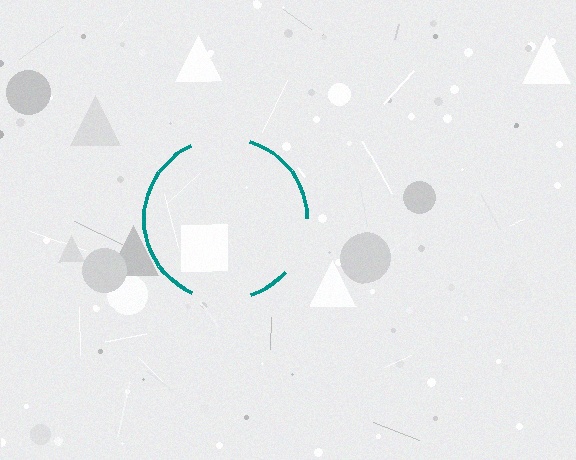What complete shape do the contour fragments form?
The contour fragments form a circle.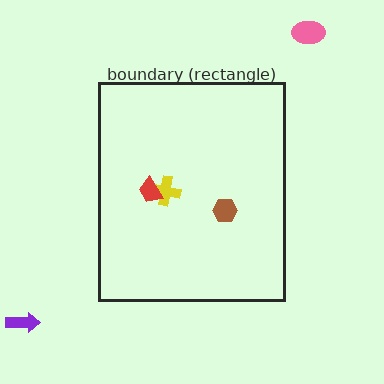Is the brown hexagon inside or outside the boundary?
Inside.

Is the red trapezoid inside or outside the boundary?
Inside.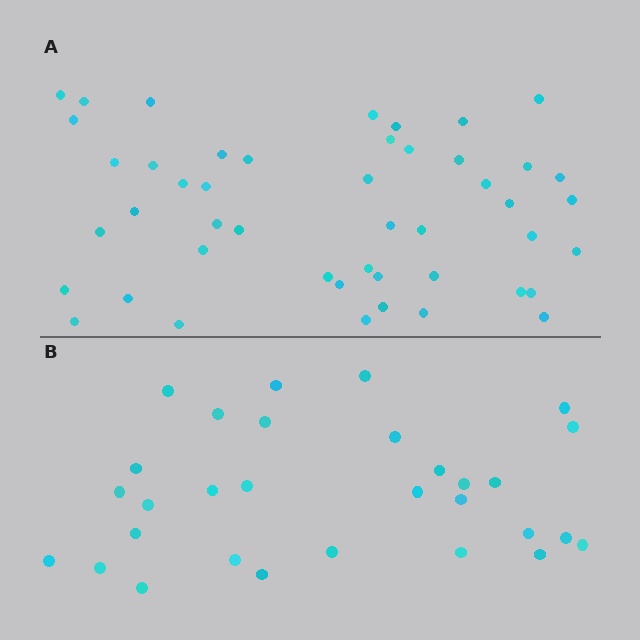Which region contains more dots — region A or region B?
Region A (the top region) has more dots.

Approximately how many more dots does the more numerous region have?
Region A has approximately 15 more dots than region B.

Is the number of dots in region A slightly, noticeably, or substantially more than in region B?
Region A has substantially more. The ratio is roughly 1.6 to 1.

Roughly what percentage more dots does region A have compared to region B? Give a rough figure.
About 55% more.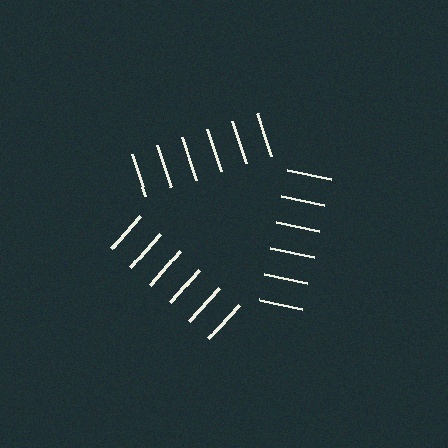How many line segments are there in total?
18 — 6 along each of the 3 edges.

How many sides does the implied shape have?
3 sides — the line-ends trace a triangle.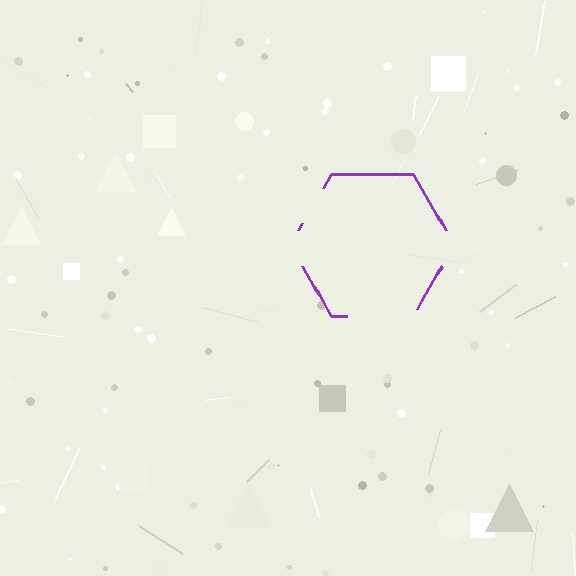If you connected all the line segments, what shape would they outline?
They would outline a hexagon.